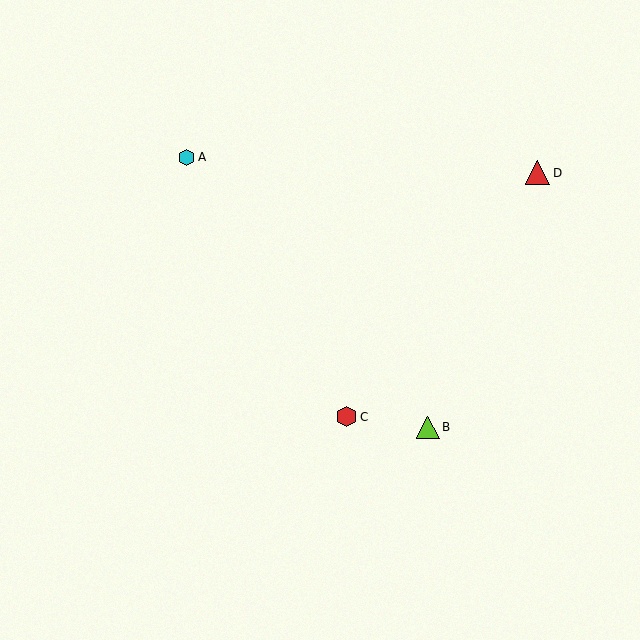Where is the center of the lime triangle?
The center of the lime triangle is at (428, 427).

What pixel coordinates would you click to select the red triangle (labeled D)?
Click at (538, 173) to select the red triangle D.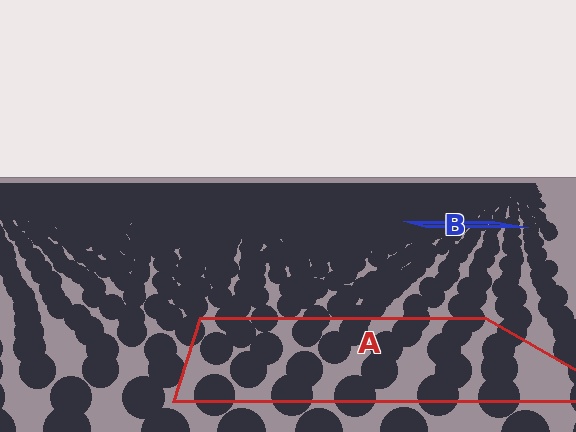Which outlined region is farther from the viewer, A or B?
Region B is farther from the viewer — the texture elements inside it appear smaller and more densely packed.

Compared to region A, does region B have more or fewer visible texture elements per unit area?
Region B has more texture elements per unit area — they are packed more densely because it is farther away.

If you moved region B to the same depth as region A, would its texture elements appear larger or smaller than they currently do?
They would appear larger. At a closer depth, the same texture elements are projected at a bigger on-screen size.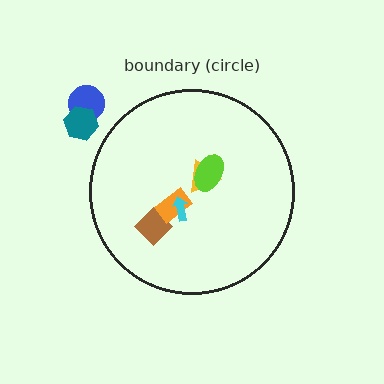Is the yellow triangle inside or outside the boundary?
Inside.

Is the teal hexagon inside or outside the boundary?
Outside.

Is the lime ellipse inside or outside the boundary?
Inside.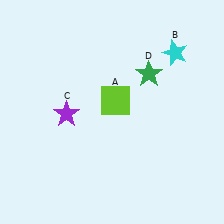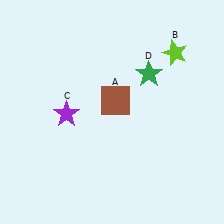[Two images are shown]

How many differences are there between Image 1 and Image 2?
There are 2 differences between the two images.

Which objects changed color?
A changed from lime to brown. B changed from cyan to lime.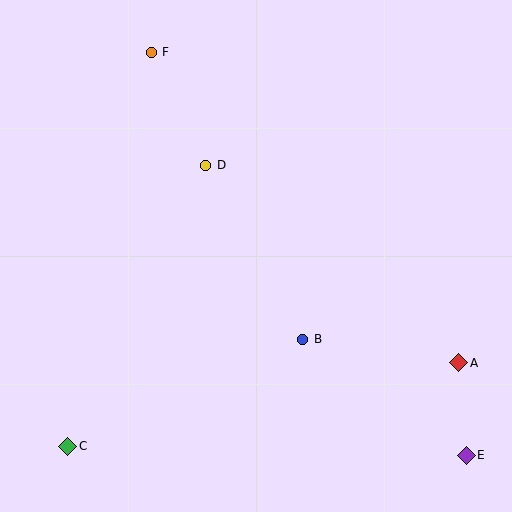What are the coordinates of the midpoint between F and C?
The midpoint between F and C is at (109, 249).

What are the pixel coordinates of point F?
Point F is at (151, 52).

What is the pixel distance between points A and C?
The distance between A and C is 400 pixels.